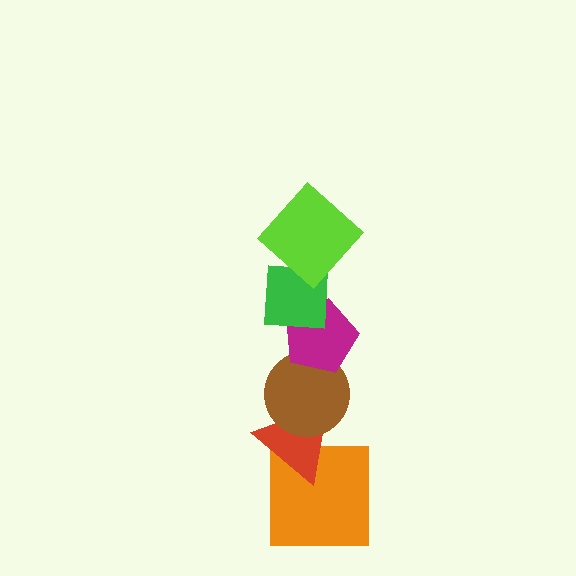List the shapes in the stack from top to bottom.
From top to bottom: the lime diamond, the green square, the magenta pentagon, the brown circle, the red triangle, the orange square.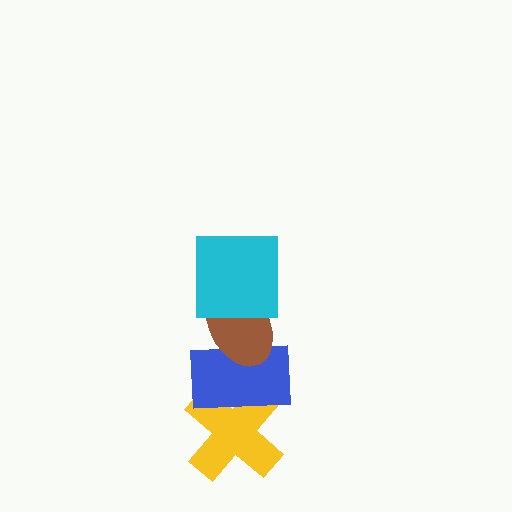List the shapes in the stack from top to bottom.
From top to bottom: the cyan square, the brown ellipse, the blue rectangle, the yellow cross.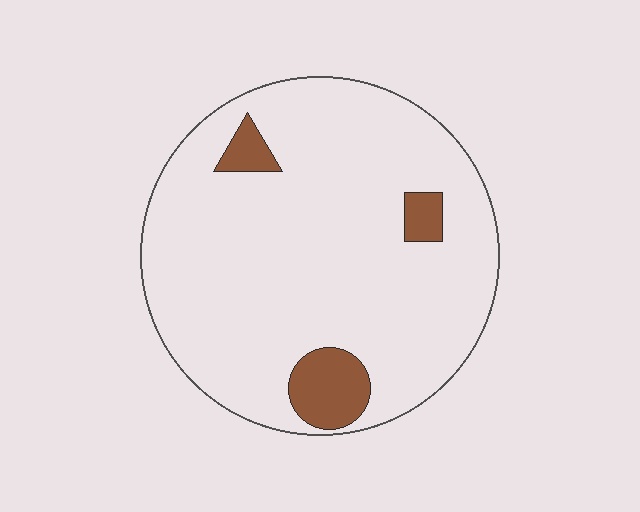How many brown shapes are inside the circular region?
3.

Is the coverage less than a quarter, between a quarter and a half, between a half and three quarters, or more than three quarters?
Less than a quarter.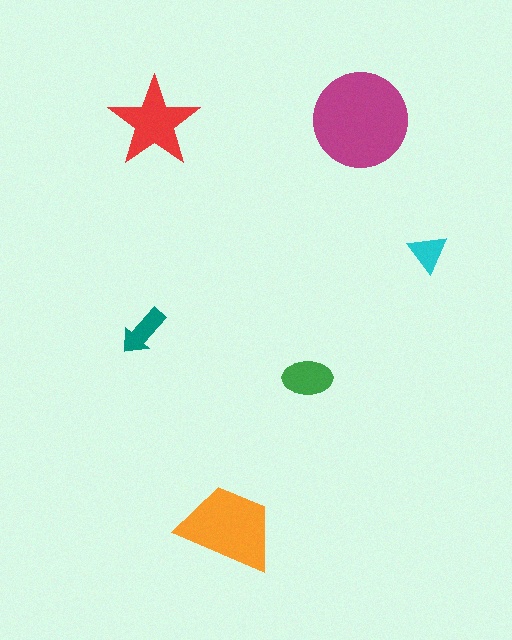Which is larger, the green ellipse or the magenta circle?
The magenta circle.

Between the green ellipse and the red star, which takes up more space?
The red star.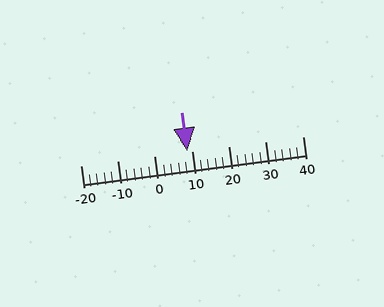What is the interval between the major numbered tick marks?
The major tick marks are spaced 10 units apart.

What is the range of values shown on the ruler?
The ruler shows values from -20 to 40.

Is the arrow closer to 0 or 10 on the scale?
The arrow is closer to 10.